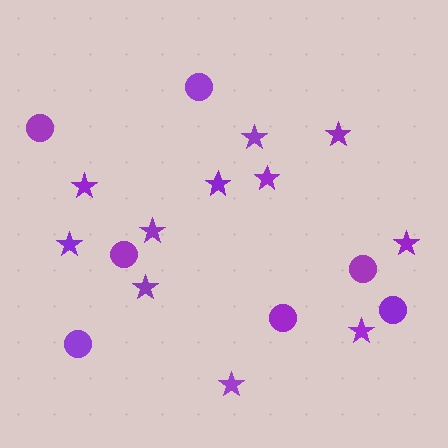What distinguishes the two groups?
There are 2 groups: one group of circles (7) and one group of stars (11).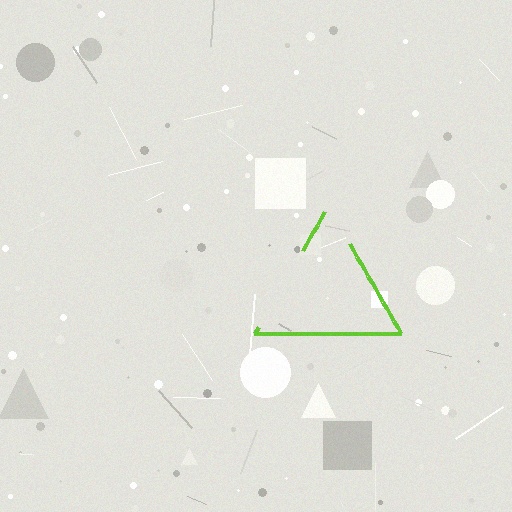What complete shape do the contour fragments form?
The contour fragments form a triangle.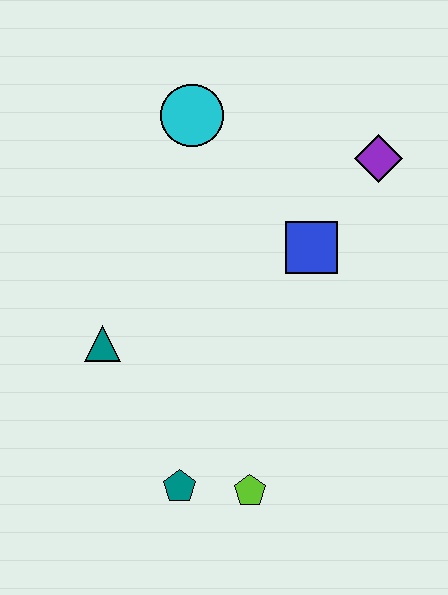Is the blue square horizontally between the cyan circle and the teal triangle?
No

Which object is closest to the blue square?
The purple diamond is closest to the blue square.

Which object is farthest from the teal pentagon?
The purple diamond is farthest from the teal pentagon.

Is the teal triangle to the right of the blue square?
No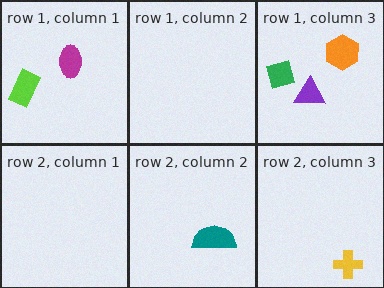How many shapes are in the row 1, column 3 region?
3.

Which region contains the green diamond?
The row 1, column 3 region.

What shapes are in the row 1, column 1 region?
The magenta ellipse, the lime rectangle.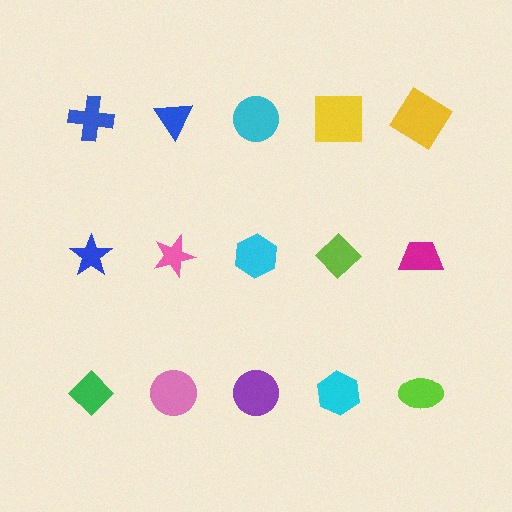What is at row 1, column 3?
A cyan circle.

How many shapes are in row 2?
5 shapes.